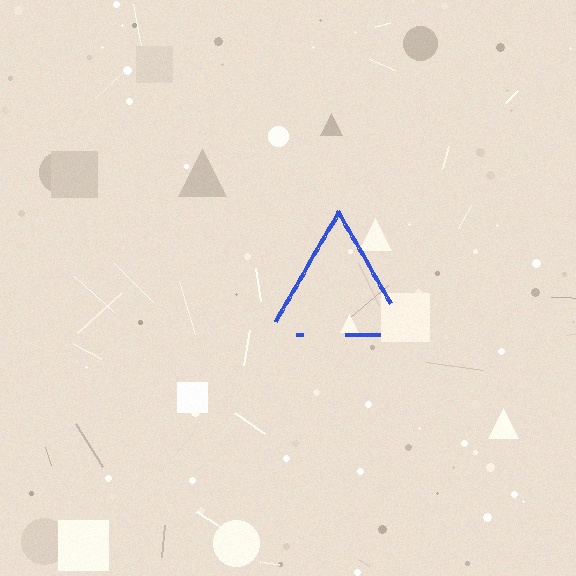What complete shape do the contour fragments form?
The contour fragments form a triangle.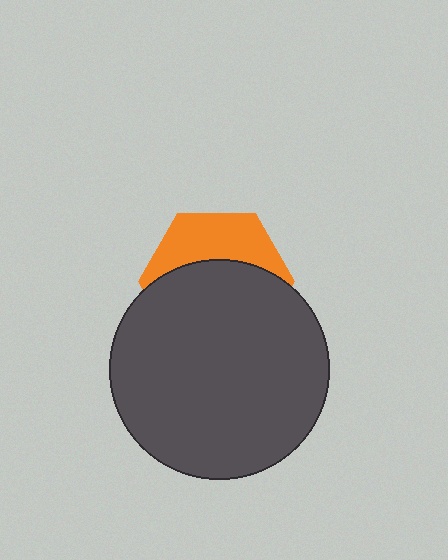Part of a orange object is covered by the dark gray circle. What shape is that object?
It is a hexagon.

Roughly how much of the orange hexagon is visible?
A small part of it is visible (roughly 38%).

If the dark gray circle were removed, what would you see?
You would see the complete orange hexagon.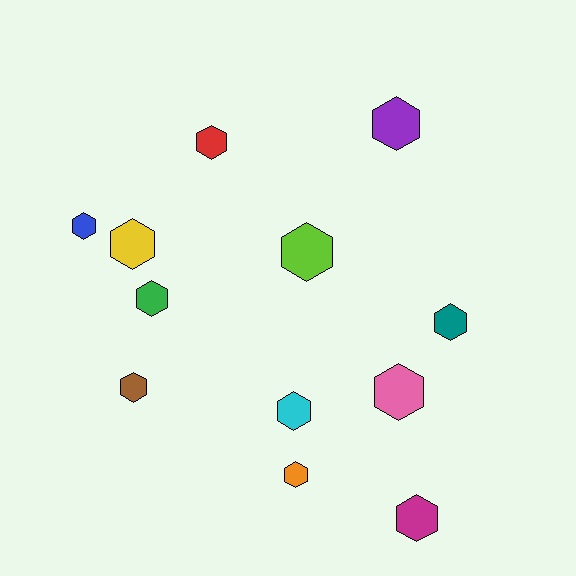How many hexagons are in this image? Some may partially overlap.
There are 12 hexagons.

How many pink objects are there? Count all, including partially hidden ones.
There is 1 pink object.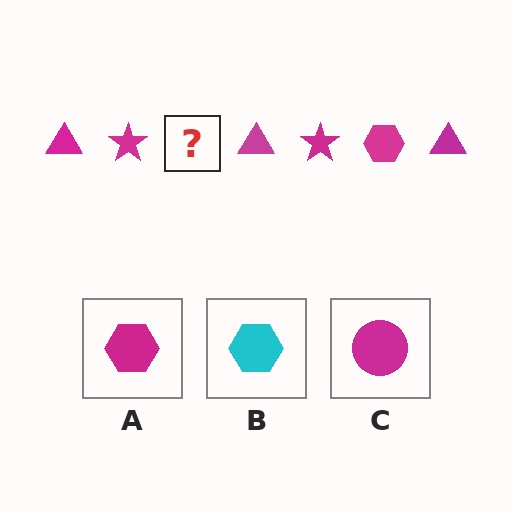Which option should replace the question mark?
Option A.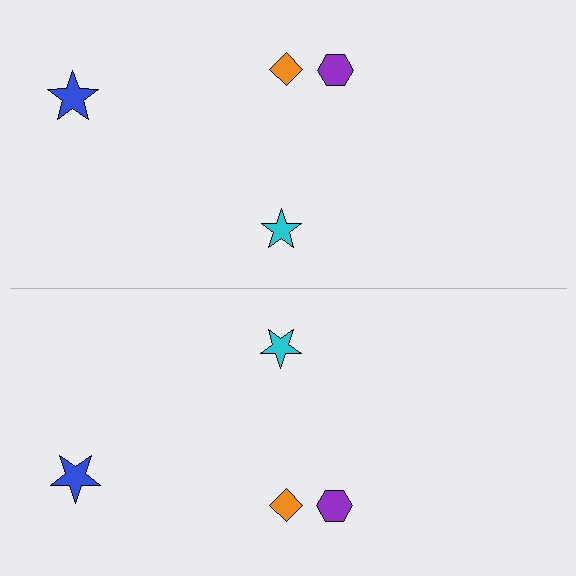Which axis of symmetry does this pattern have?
The pattern has a horizontal axis of symmetry running through the center of the image.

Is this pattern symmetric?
Yes, this pattern has bilateral (reflection) symmetry.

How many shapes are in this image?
There are 8 shapes in this image.